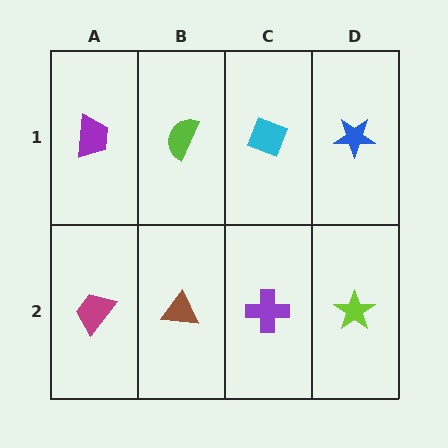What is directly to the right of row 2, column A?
A brown triangle.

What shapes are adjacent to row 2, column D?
A blue star (row 1, column D), a purple cross (row 2, column C).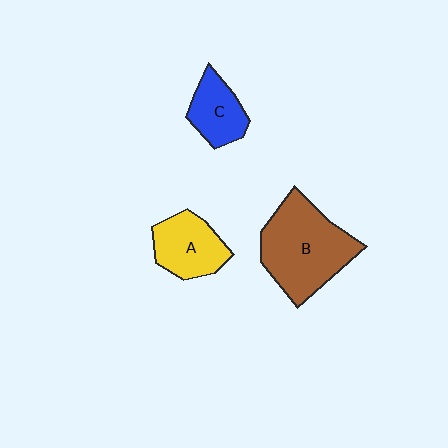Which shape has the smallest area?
Shape C (blue).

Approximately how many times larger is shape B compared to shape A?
Approximately 1.7 times.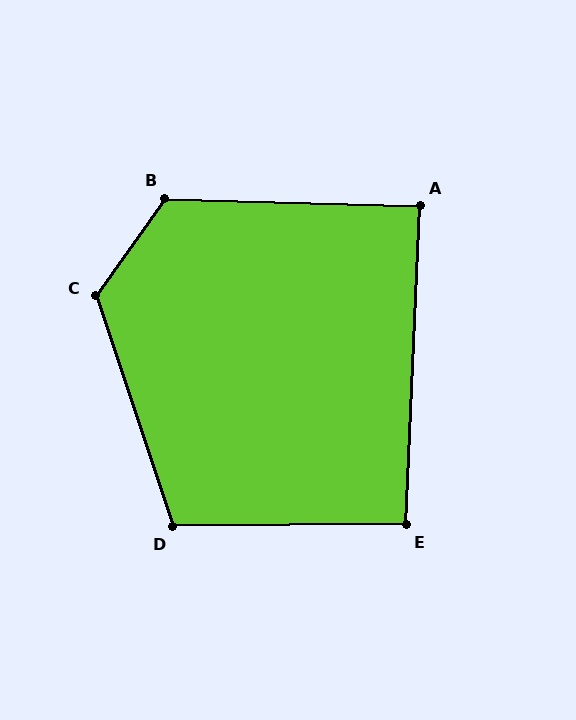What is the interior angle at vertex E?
Approximately 93 degrees (approximately right).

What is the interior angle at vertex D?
Approximately 108 degrees (obtuse).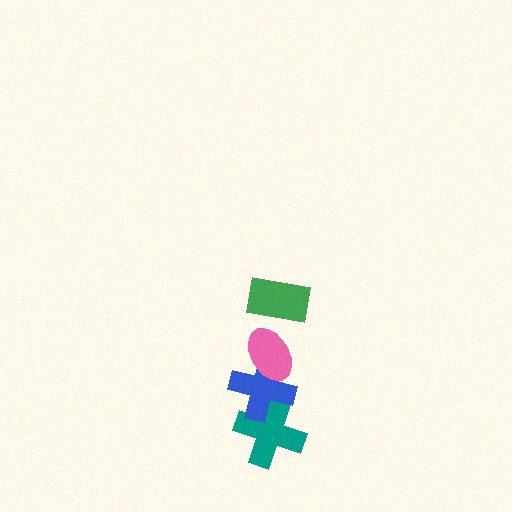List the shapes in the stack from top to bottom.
From top to bottom: the green rectangle, the pink ellipse, the blue cross, the teal cross.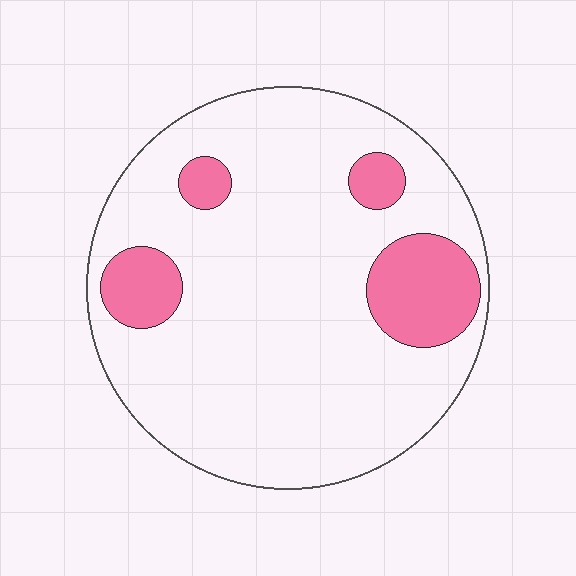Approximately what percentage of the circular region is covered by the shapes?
Approximately 15%.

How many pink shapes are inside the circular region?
4.